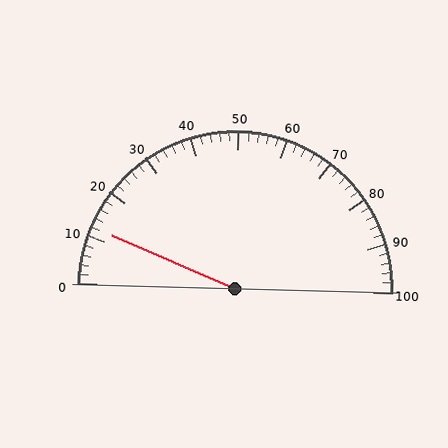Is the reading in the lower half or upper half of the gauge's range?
The reading is in the lower half of the range (0 to 100).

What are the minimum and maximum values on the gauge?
The gauge ranges from 0 to 100.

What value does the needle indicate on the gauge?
The needle indicates approximately 12.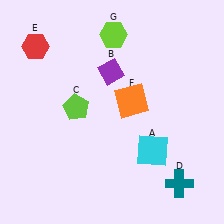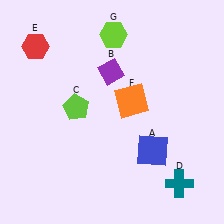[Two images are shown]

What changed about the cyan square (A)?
In Image 1, A is cyan. In Image 2, it changed to blue.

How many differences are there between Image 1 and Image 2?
There is 1 difference between the two images.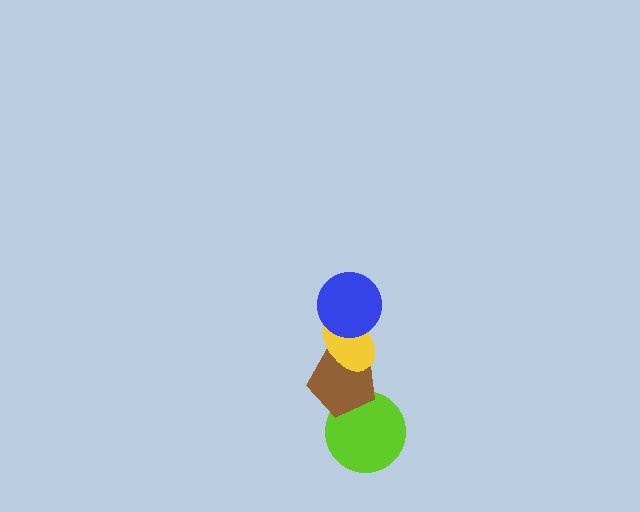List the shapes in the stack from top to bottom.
From top to bottom: the blue circle, the yellow ellipse, the brown pentagon, the lime circle.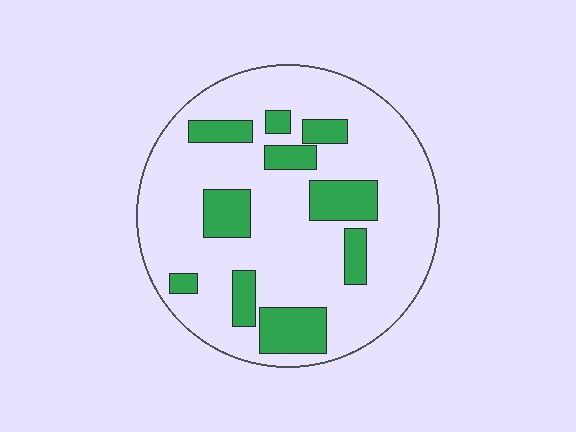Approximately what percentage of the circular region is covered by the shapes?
Approximately 20%.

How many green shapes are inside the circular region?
10.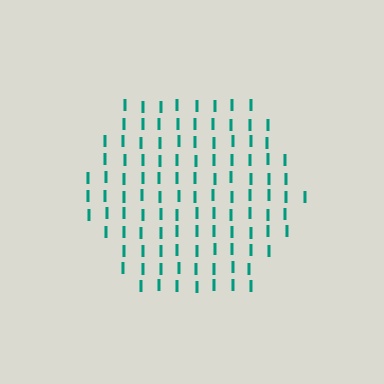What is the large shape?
The large shape is a hexagon.